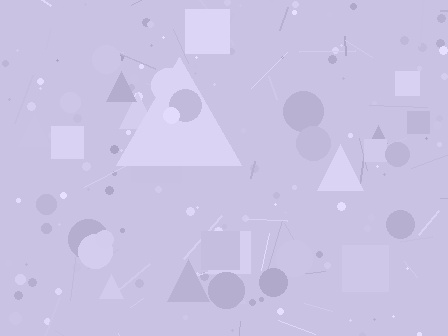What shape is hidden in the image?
A triangle is hidden in the image.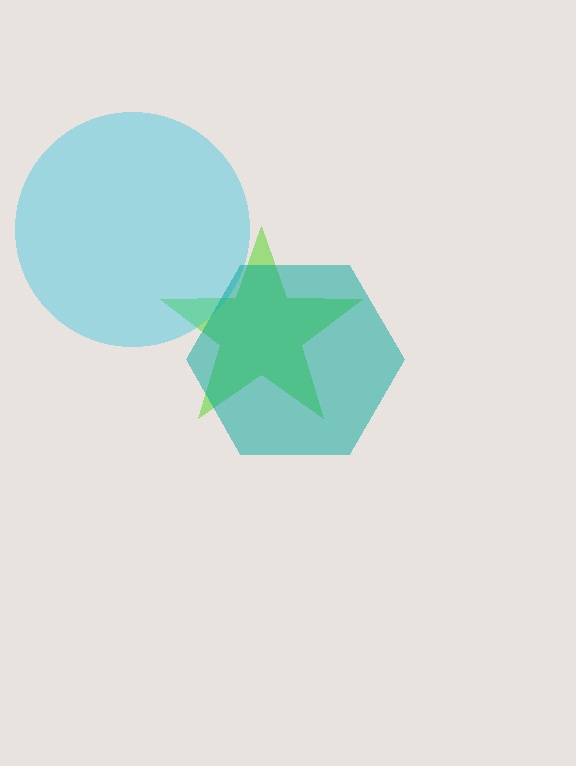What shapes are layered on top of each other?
The layered shapes are: a lime star, a cyan circle, a teal hexagon.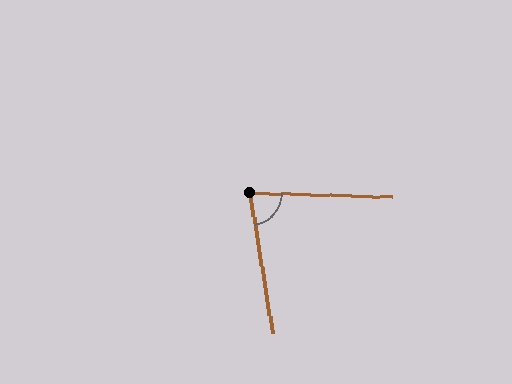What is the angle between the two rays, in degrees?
Approximately 79 degrees.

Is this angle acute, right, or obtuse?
It is acute.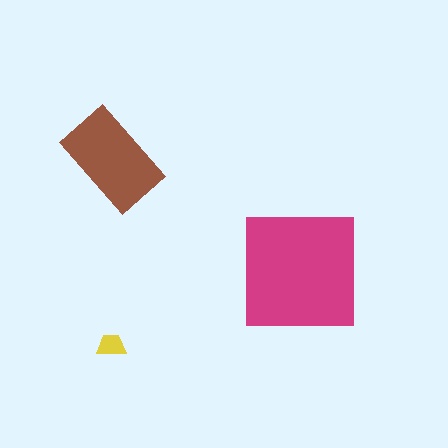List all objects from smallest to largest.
The yellow trapezoid, the brown rectangle, the magenta square.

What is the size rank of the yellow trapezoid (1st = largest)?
3rd.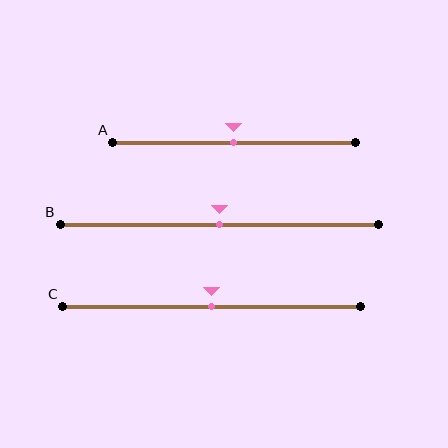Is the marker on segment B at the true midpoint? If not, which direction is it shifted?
Yes, the marker on segment B is at the true midpoint.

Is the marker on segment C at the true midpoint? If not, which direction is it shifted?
Yes, the marker on segment C is at the true midpoint.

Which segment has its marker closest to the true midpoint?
Segment A has its marker closest to the true midpoint.